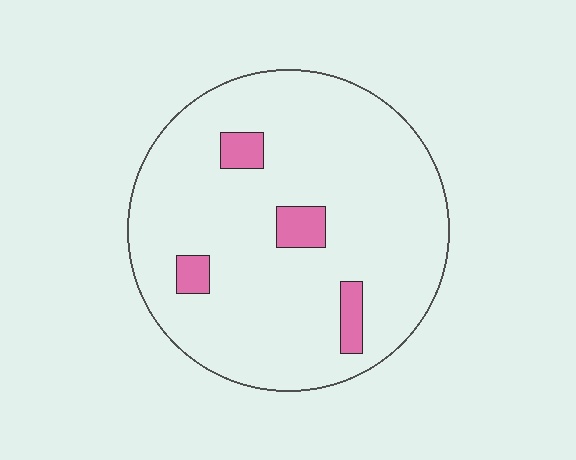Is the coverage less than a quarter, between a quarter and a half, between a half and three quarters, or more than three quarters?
Less than a quarter.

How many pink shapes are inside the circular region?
4.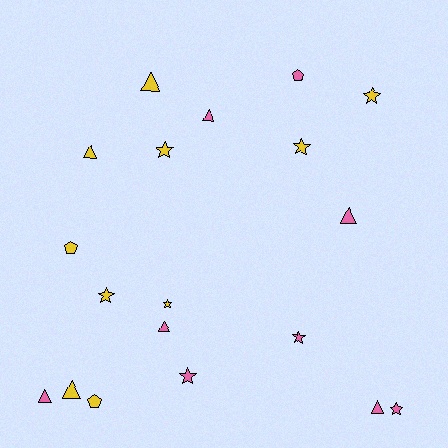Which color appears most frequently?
Yellow, with 10 objects.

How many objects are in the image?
There are 19 objects.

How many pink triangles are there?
There are 5 pink triangles.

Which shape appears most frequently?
Triangle, with 8 objects.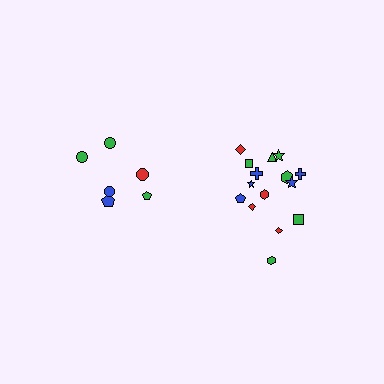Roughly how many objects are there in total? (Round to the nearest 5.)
Roughly 20 objects in total.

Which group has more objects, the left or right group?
The right group.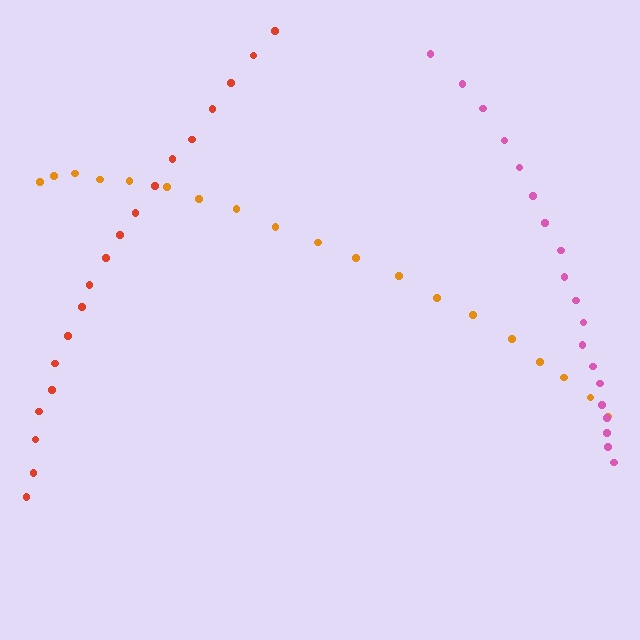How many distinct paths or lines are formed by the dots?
There are 3 distinct paths.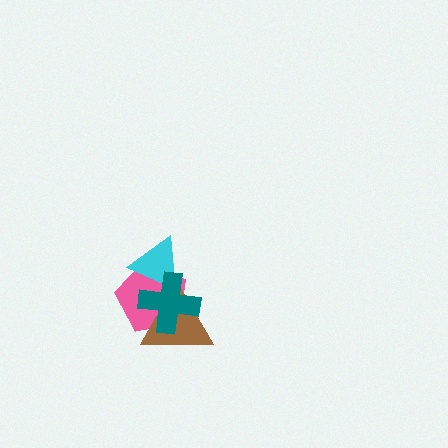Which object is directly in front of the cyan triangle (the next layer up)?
The brown triangle is directly in front of the cyan triangle.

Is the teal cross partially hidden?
No, no other shape covers it.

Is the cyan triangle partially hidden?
Yes, it is partially covered by another shape.